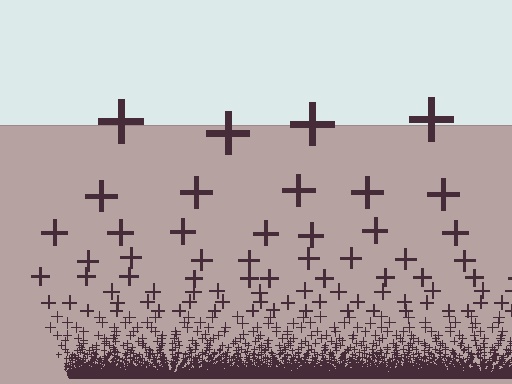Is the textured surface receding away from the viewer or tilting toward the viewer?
The surface appears to tilt toward the viewer. Texture elements get larger and sparser toward the top.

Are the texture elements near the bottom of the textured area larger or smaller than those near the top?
Smaller. The gradient is inverted — elements near the bottom are smaller and denser.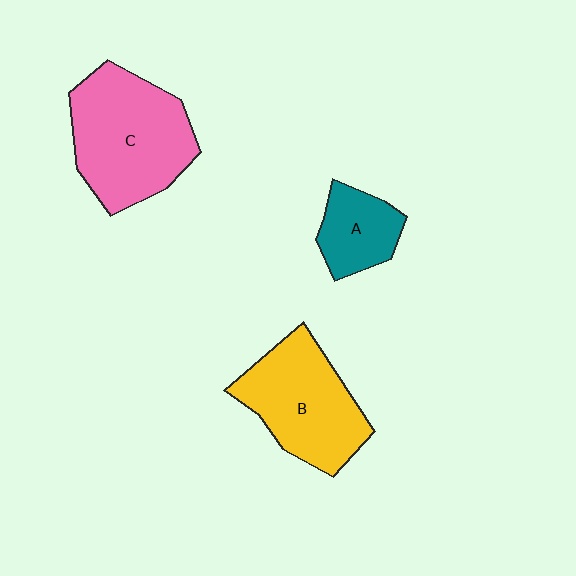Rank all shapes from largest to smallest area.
From largest to smallest: C (pink), B (yellow), A (teal).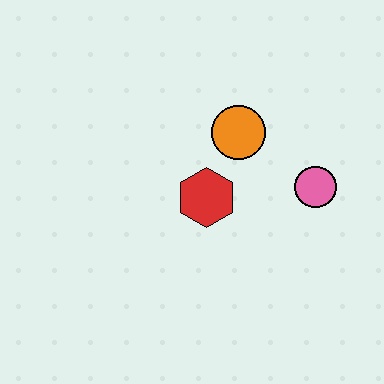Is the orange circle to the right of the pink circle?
No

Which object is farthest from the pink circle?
The red hexagon is farthest from the pink circle.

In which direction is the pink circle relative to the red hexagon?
The pink circle is to the right of the red hexagon.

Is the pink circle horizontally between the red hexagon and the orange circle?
No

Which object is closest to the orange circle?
The red hexagon is closest to the orange circle.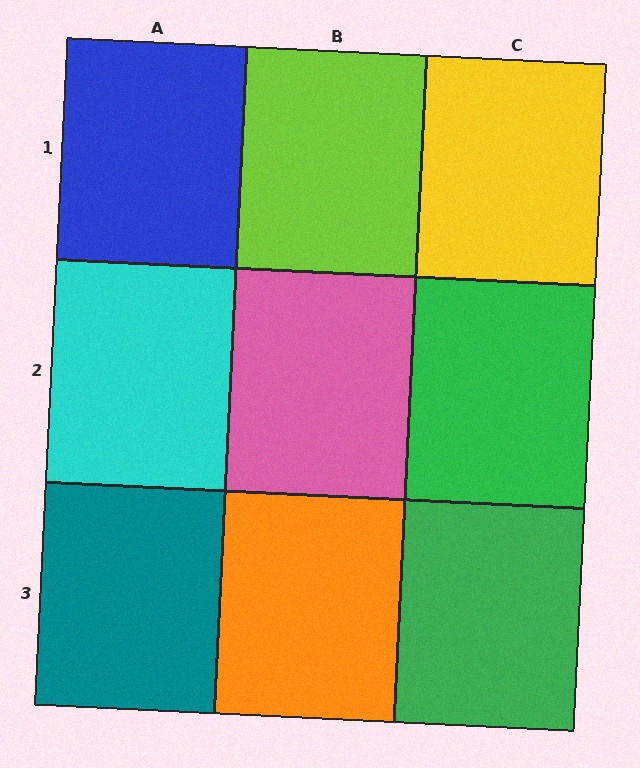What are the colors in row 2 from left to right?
Cyan, pink, green.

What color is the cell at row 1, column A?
Blue.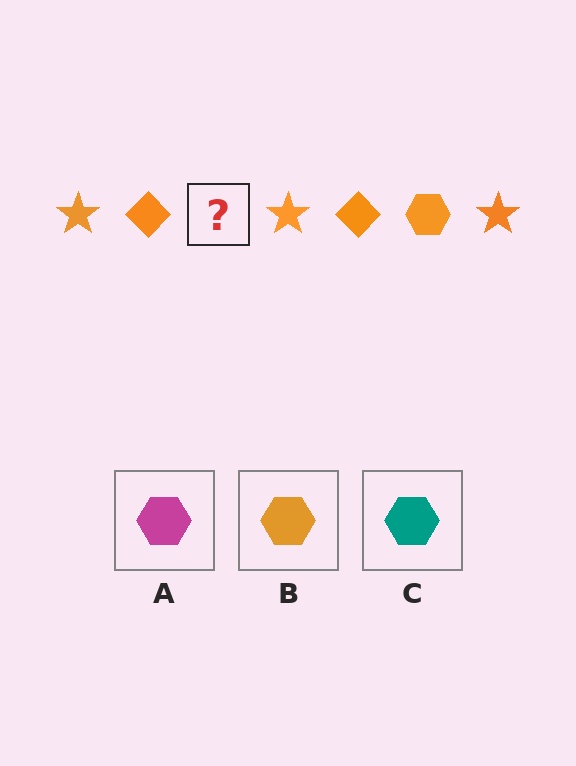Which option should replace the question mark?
Option B.